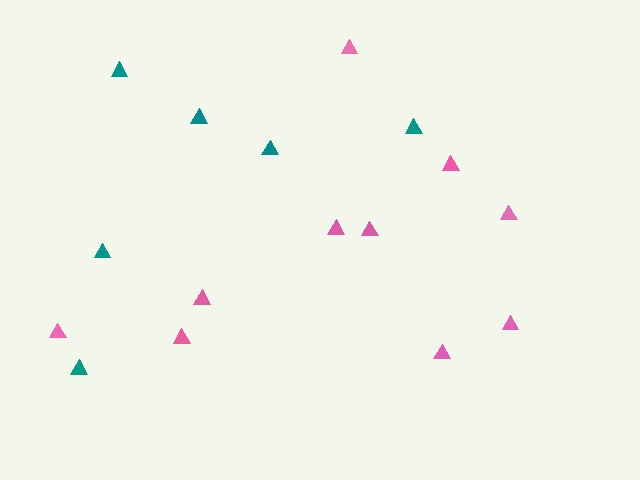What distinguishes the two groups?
There are 2 groups: one group of teal triangles (6) and one group of pink triangles (10).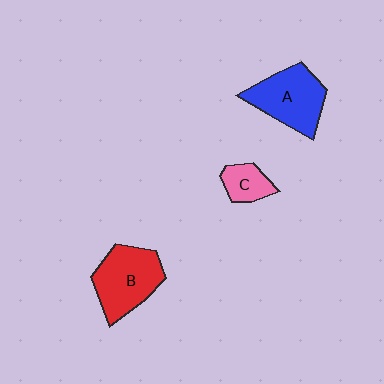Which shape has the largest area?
Shape B (red).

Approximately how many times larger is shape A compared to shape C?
Approximately 2.3 times.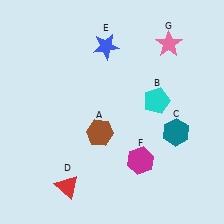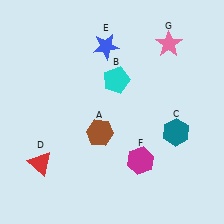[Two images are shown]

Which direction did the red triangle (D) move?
The red triangle (D) moved left.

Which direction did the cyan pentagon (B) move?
The cyan pentagon (B) moved left.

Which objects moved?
The objects that moved are: the cyan pentagon (B), the red triangle (D).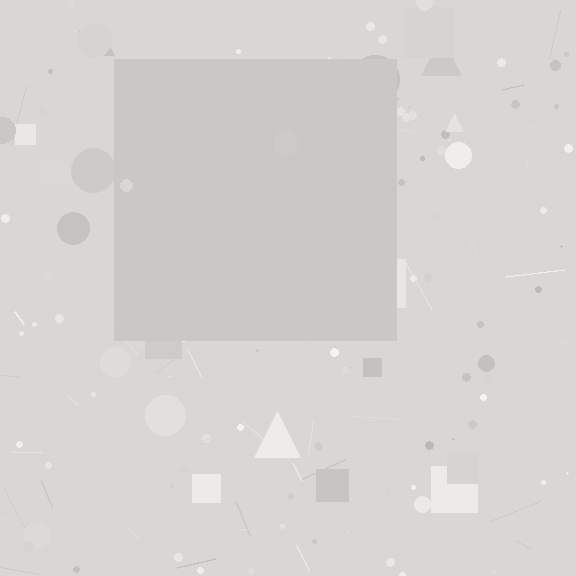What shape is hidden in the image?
A square is hidden in the image.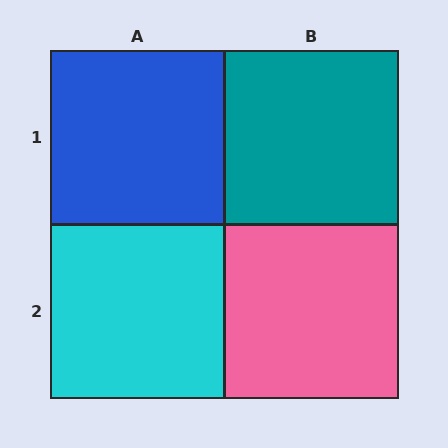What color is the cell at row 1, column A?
Blue.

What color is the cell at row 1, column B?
Teal.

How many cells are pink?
1 cell is pink.